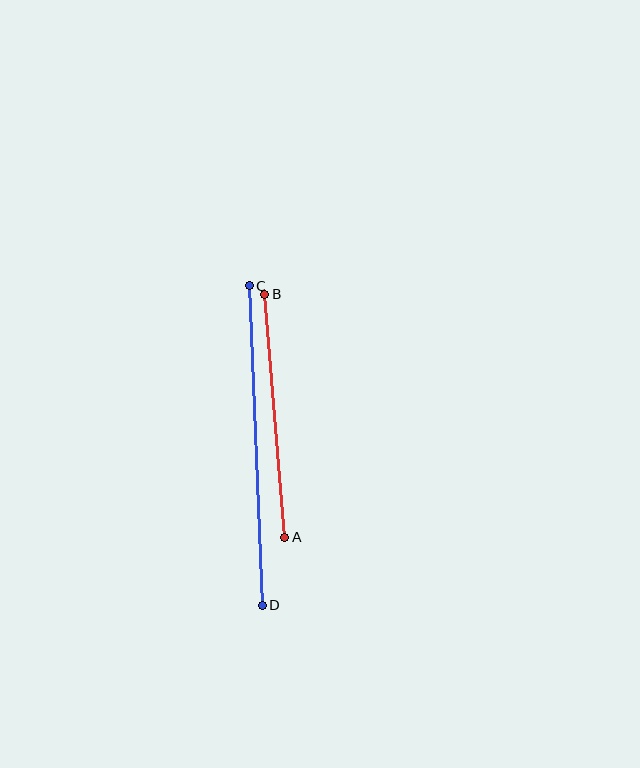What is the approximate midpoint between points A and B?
The midpoint is at approximately (275, 416) pixels.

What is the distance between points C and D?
The distance is approximately 320 pixels.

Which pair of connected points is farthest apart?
Points C and D are farthest apart.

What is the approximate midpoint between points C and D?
The midpoint is at approximately (256, 445) pixels.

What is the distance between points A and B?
The distance is approximately 244 pixels.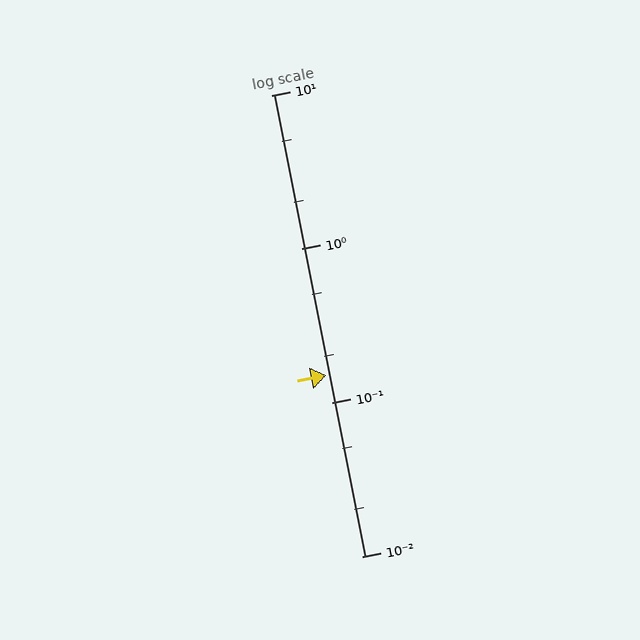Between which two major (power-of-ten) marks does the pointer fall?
The pointer is between 0.1 and 1.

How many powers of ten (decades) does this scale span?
The scale spans 3 decades, from 0.01 to 10.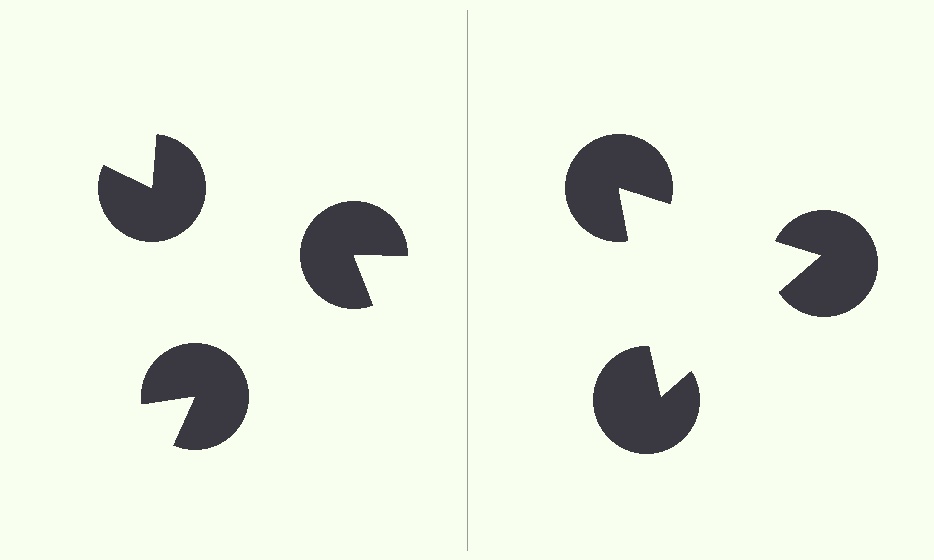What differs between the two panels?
The pac-man discs are positioned identically on both sides; only the wedge orientations differ. On the right they align to a triangle; on the left they are misaligned.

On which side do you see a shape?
An illusory triangle appears on the right side. On the left side the wedge cuts are rotated, so no coherent shape forms.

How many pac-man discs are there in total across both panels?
6 — 3 on each side.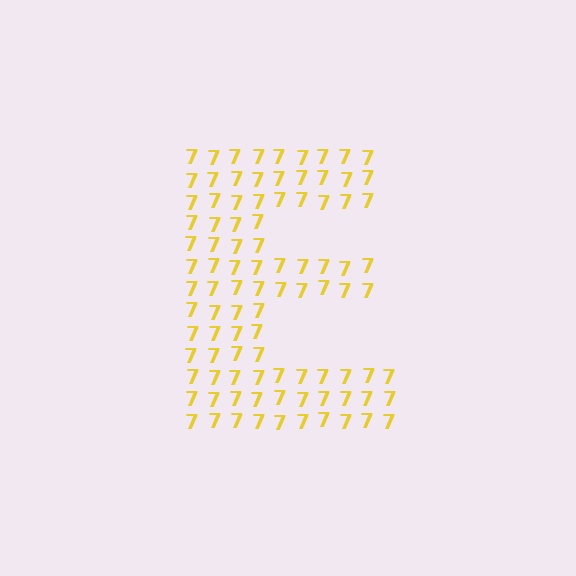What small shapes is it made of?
It is made of small digit 7's.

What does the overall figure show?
The overall figure shows the letter E.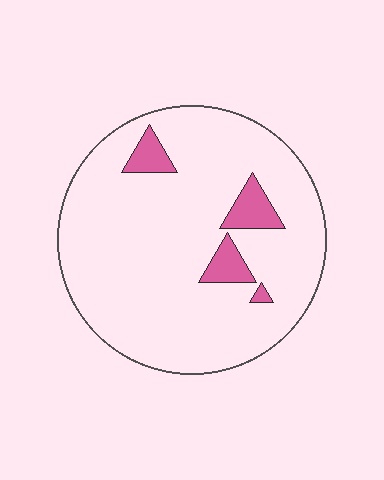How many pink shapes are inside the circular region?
4.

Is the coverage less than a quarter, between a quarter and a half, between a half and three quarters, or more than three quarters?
Less than a quarter.